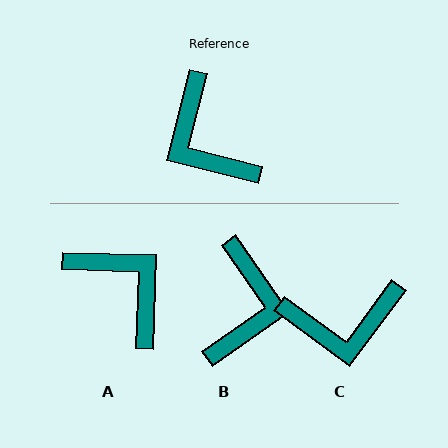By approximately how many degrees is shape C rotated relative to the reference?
Approximately 68 degrees counter-clockwise.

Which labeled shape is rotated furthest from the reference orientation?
A, about 168 degrees away.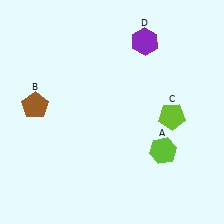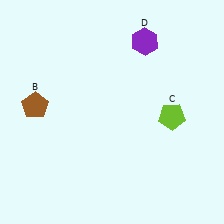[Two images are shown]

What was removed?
The lime hexagon (A) was removed in Image 2.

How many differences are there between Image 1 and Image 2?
There is 1 difference between the two images.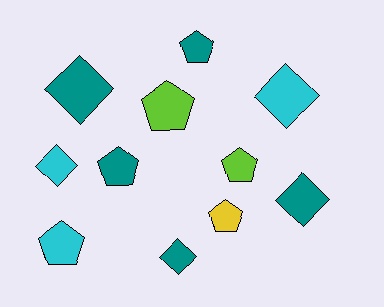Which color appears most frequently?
Teal, with 5 objects.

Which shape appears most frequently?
Pentagon, with 6 objects.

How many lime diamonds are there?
There are no lime diamonds.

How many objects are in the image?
There are 11 objects.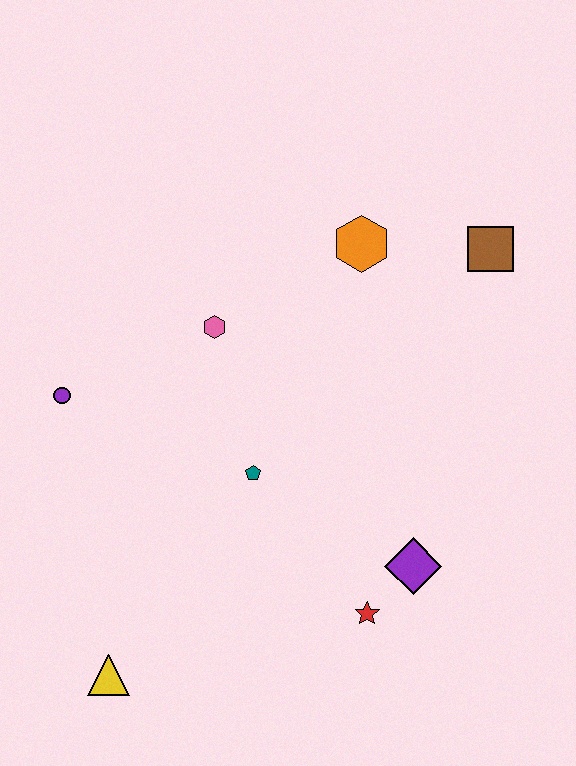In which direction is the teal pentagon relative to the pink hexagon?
The teal pentagon is below the pink hexagon.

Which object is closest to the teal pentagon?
The pink hexagon is closest to the teal pentagon.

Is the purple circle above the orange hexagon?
No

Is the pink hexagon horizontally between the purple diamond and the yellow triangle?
Yes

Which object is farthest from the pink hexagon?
The yellow triangle is farthest from the pink hexagon.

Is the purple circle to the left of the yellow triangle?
Yes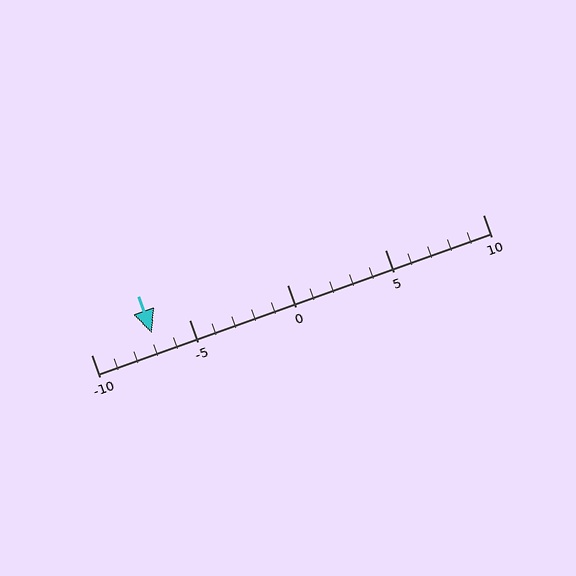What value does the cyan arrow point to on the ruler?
The cyan arrow points to approximately -7.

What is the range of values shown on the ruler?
The ruler shows values from -10 to 10.